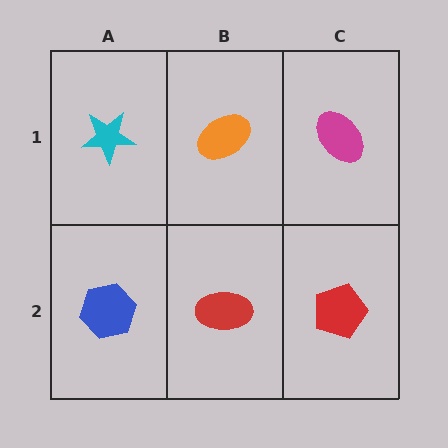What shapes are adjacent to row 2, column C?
A magenta ellipse (row 1, column C), a red ellipse (row 2, column B).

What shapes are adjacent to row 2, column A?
A cyan star (row 1, column A), a red ellipse (row 2, column B).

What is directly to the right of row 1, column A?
An orange ellipse.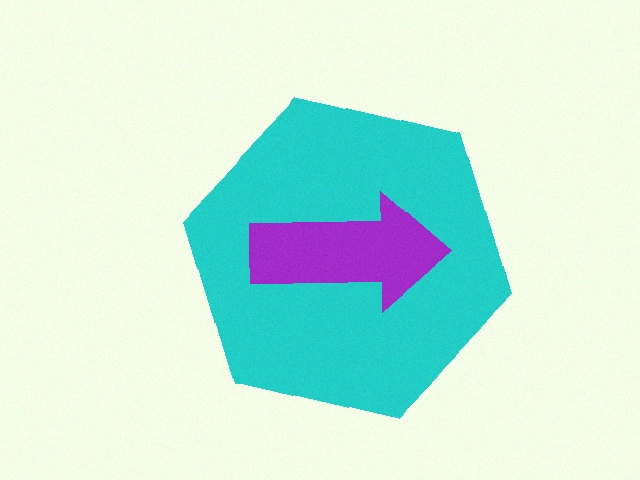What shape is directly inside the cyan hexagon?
The purple arrow.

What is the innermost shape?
The purple arrow.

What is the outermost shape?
The cyan hexagon.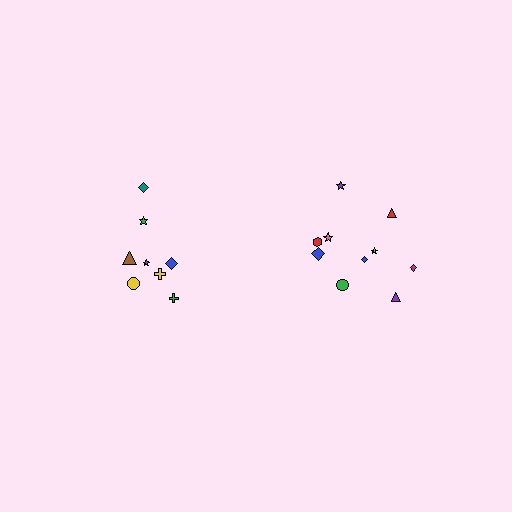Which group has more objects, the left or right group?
The right group.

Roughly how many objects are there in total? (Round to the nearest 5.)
Roughly 20 objects in total.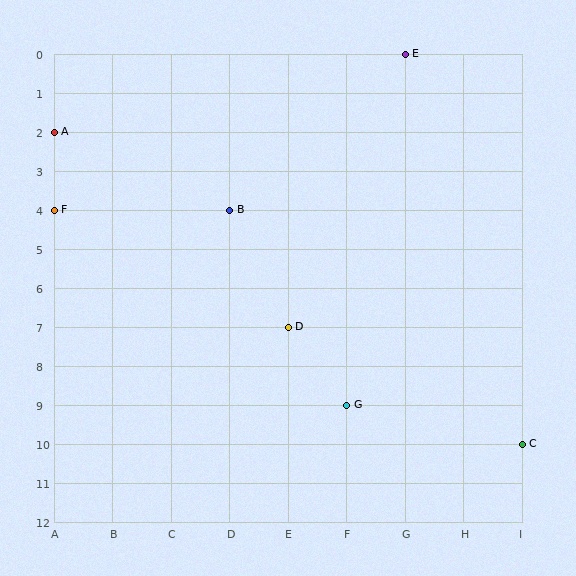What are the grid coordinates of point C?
Point C is at grid coordinates (I, 10).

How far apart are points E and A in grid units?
Points E and A are 6 columns and 2 rows apart (about 6.3 grid units diagonally).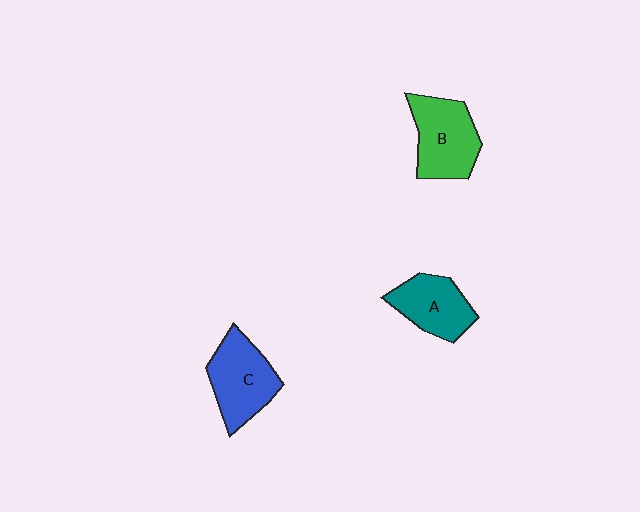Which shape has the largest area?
Shape B (green).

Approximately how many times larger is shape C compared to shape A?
Approximately 1.2 times.